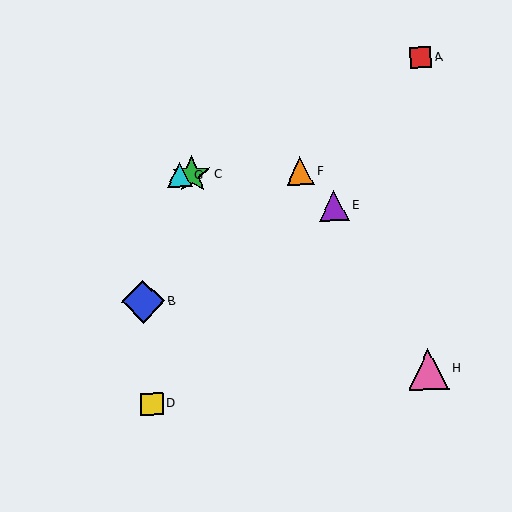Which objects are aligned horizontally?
Objects C, F, G are aligned horizontally.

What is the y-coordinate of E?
Object E is at y≈206.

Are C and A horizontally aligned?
No, C is at y≈175 and A is at y≈57.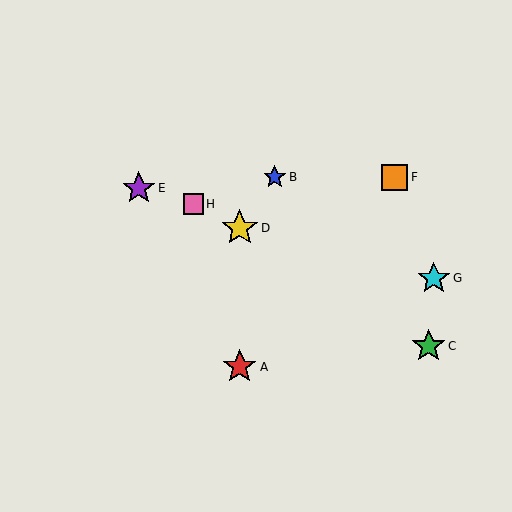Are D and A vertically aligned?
Yes, both are at x≈240.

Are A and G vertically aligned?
No, A is at x≈240 and G is at x≈434.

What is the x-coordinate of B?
Object B is at x≈275.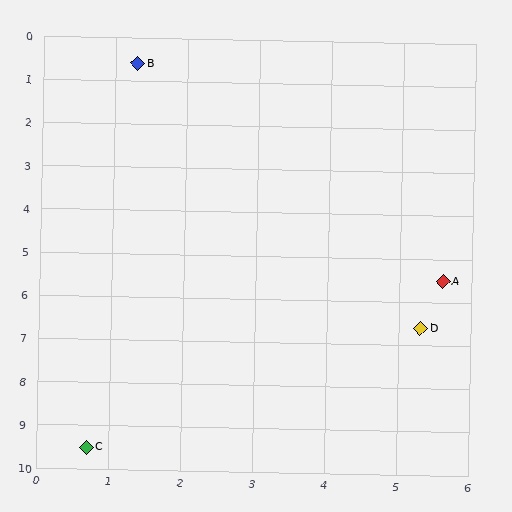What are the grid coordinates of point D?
Point D is at approximately (5.3, 6.6).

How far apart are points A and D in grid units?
Points A and D are about 1.1 grid units apart.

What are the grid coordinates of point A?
Point A is at approximately (5.6, 5.5).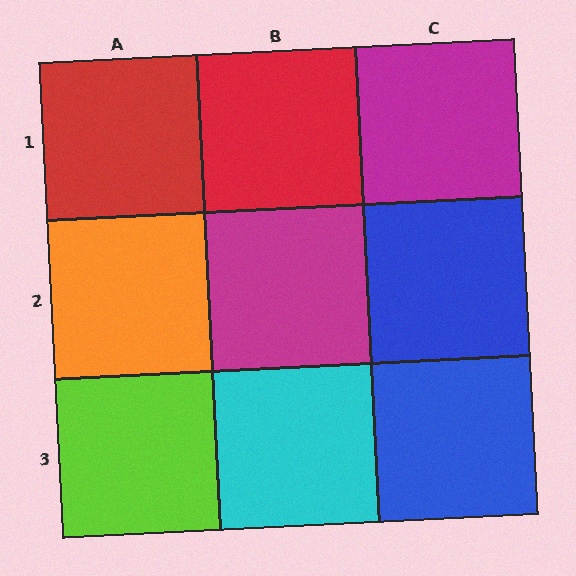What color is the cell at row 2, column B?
Magenta.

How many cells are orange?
1 cell is orange.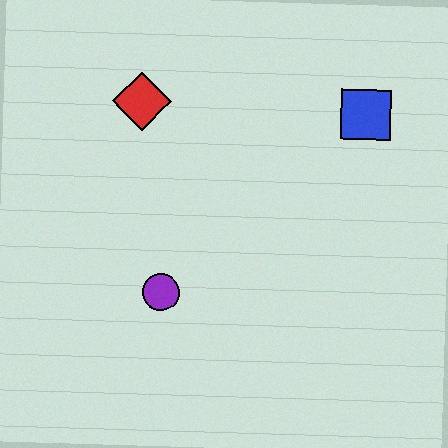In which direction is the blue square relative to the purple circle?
The blue square is to the right of the purple circle.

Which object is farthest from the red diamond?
The blue square is farthest from the red diamond.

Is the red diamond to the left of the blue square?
Yes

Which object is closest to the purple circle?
The red diamond is closest to the purple circle.